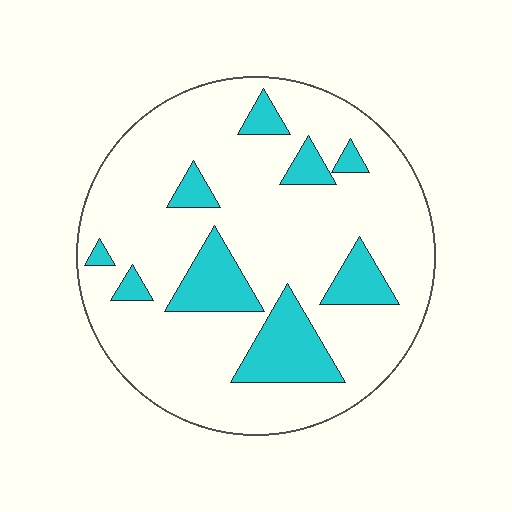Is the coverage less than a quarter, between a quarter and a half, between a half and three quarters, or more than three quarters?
Less than a quarter.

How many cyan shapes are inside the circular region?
9.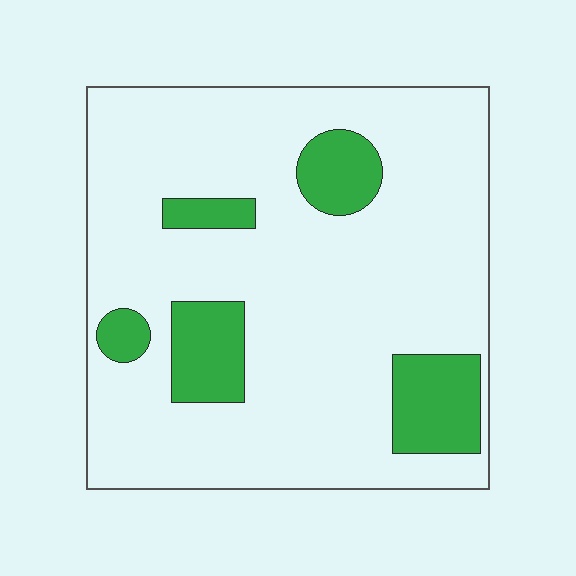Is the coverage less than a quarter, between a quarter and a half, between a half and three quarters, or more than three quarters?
Less than a quarter.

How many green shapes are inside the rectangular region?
5.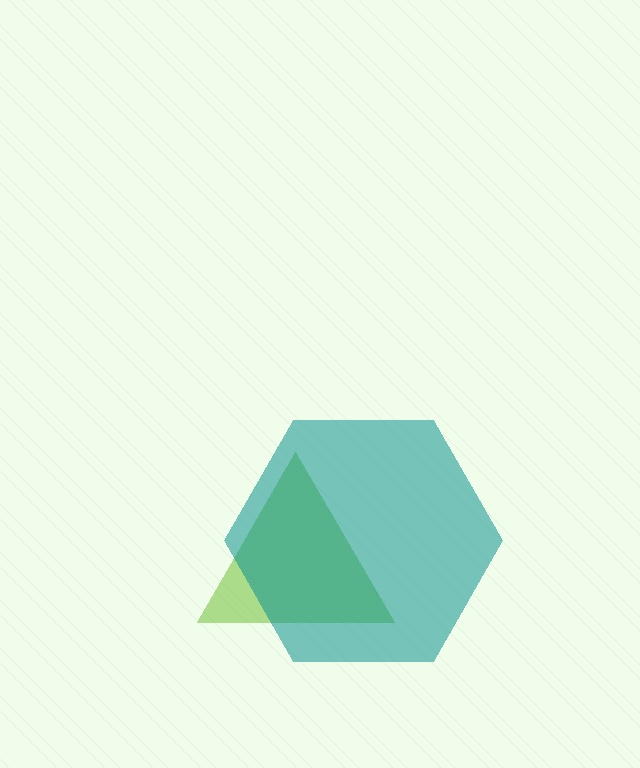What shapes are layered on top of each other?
The layered shapes are: a lime triangle, a teal hexagon.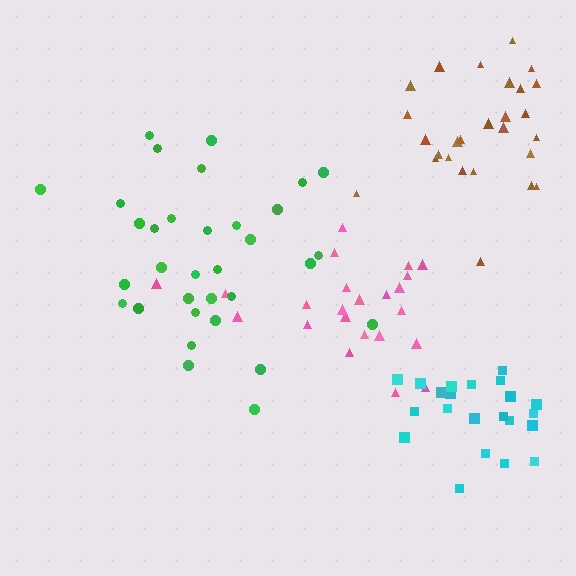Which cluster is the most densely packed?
Cyan.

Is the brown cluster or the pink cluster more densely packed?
Brown.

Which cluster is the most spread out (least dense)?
Green.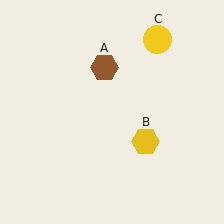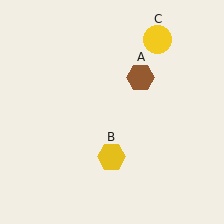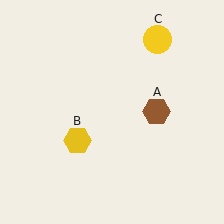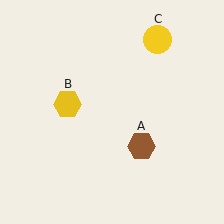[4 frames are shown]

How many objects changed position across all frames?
2 objects changed position: brown hexagon (object A), yellow hexagon (object B).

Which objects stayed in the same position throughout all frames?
Yellow circle (object C) remained stationary.